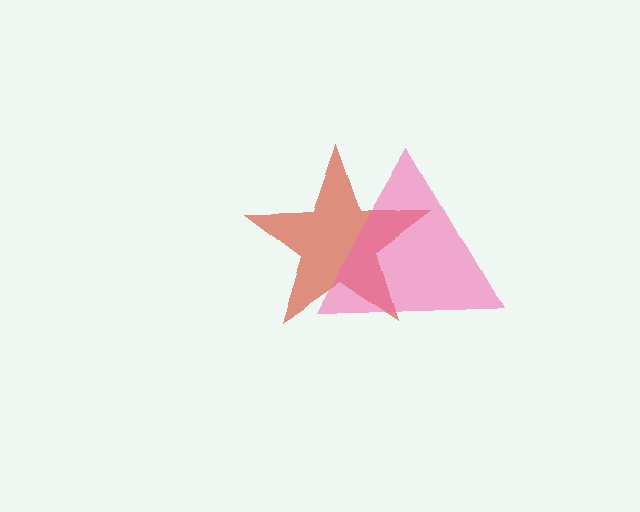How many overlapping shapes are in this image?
There are 2 overlapping shapes in the image.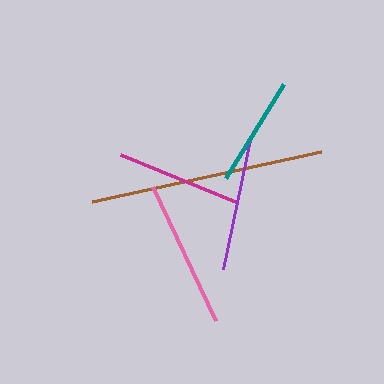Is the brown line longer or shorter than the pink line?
The brown line is longer than the pink line.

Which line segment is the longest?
The brown line is the longest at approximately 234 pixels.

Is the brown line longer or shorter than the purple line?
The brown line is longer than the purple line.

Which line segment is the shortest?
The teal line is the shortest at approximately 110 pixels.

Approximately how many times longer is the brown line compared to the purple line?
The brown line is approximately 1.7 times the length of the purple line.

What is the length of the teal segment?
The teal segment is approximately 110 pixels long.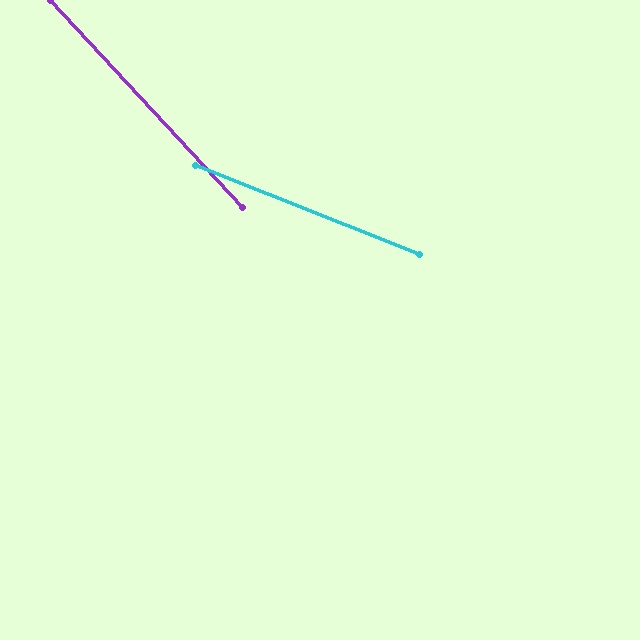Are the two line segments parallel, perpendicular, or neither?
Neither parallel nor perpendicular — they differ by about 25°.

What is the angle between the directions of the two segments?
Approximately 25 degrees.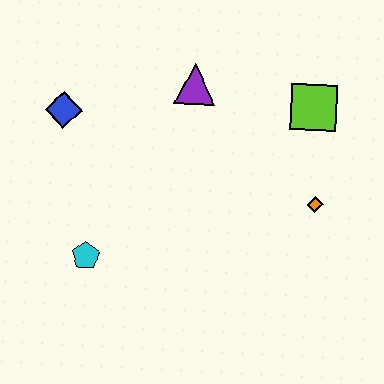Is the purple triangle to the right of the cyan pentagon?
Yes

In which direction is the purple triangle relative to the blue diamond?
The purple triangle is to the right of the blue diamond.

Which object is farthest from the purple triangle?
The cyan pentagon is farthest from the purple triangle.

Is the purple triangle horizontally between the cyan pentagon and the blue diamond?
No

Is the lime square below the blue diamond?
No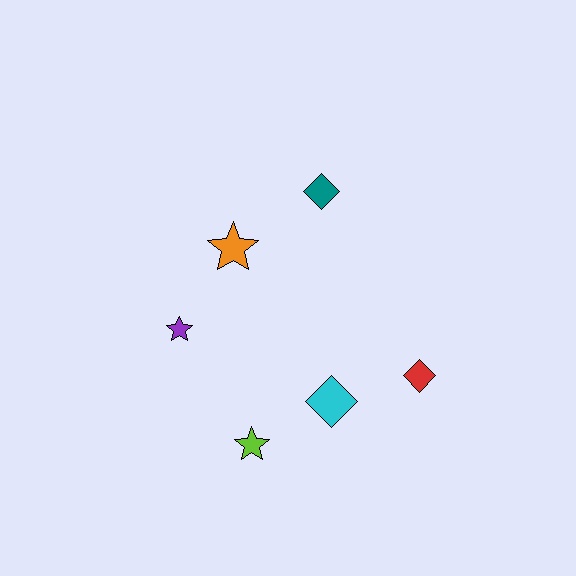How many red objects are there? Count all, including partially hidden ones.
There is 1 red object.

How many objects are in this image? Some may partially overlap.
There are 6 objects.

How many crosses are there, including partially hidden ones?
There are no crosses.